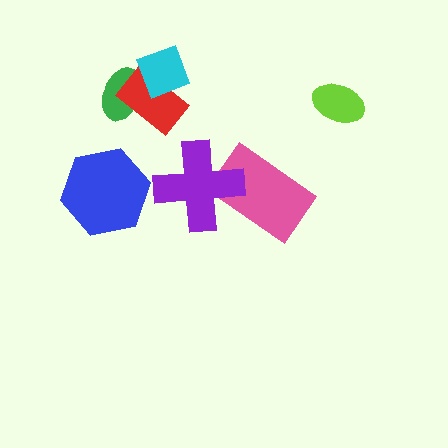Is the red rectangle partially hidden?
Yes, it is partially covered by another shape.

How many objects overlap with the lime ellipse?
0 objects overlap with the lime ellipse.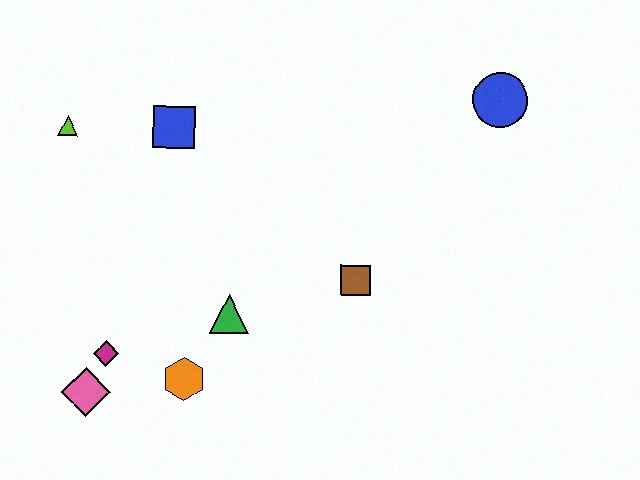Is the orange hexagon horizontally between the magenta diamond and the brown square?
Yes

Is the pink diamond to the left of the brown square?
Yes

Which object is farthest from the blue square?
The blue circle is farthest from the blue square.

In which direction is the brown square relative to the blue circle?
The brown square is below the blue circle.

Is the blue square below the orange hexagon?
No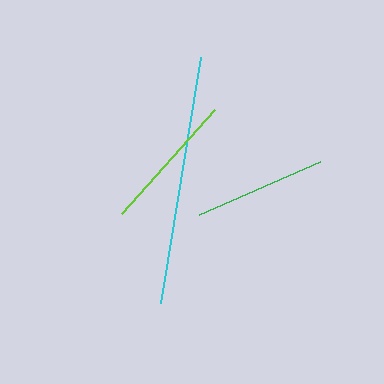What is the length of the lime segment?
The lime segment is approximately 139 pixels long.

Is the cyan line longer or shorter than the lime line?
The cyan line is longer than the lime line.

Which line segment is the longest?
The cyan line is the longest at approximately 250 pixels.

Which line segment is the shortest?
The green line is the shortest at approximately 132 pixels.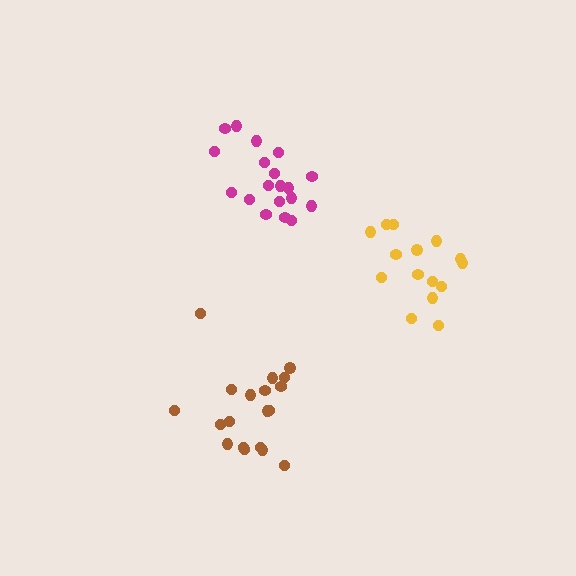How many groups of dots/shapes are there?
There are 3 groups.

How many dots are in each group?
Group 1: 19 dots, Group 2: 15 dots, Group 3: 19 dots (53 total).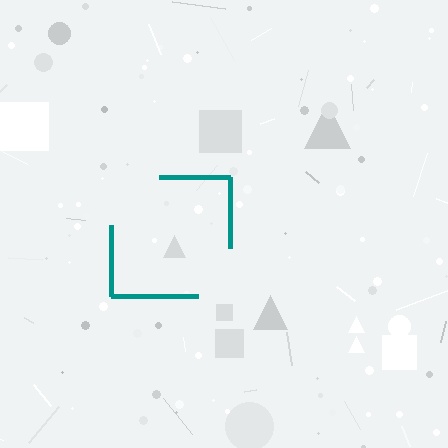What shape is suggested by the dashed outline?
The dashed outline suggests a square.